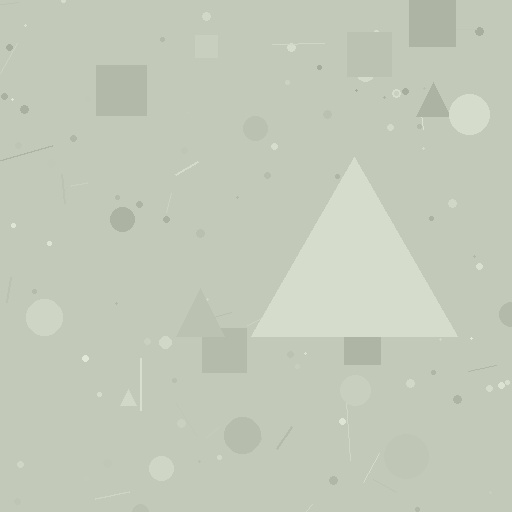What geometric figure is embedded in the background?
A triangle is embedded in the background.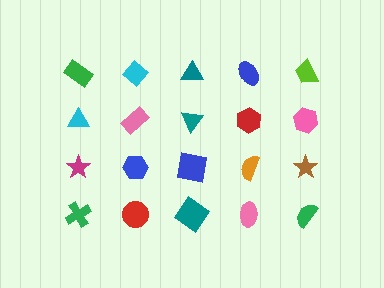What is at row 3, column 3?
A blue square.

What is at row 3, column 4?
An orange semicircle.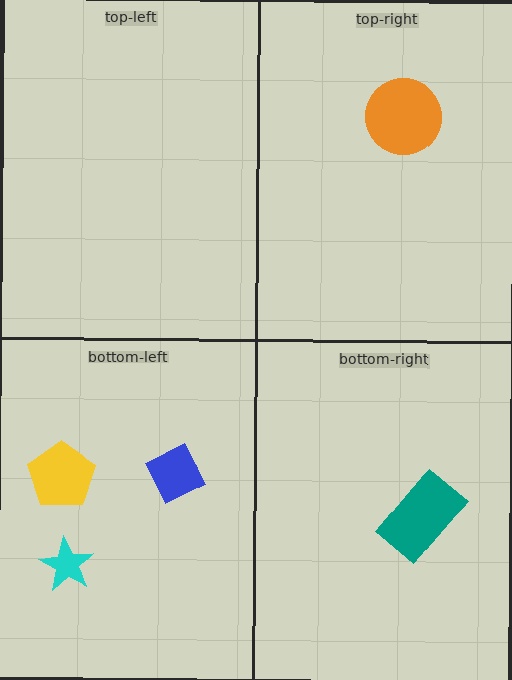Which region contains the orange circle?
The top-right region.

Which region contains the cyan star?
The bottom-left region.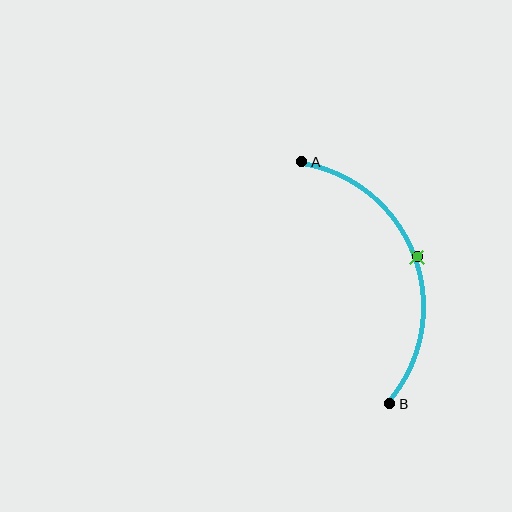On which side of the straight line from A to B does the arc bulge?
The arc bulges to the right of the straight line connecting A and B.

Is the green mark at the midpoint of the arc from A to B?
Yes. The green mark lies on the arc at equal arc-length from both A and B — it is the arc midpoint.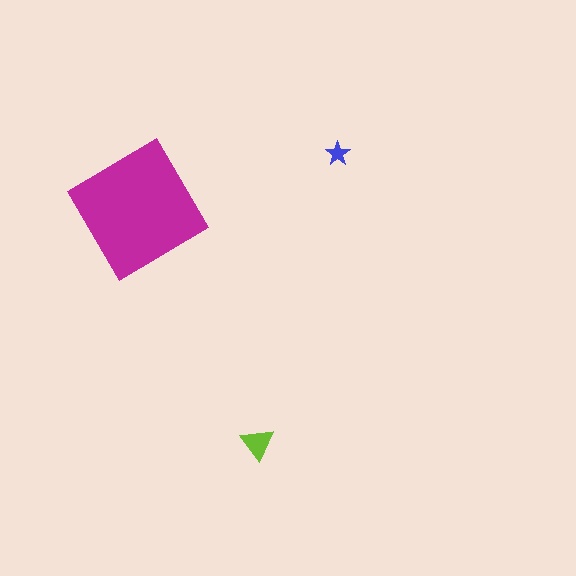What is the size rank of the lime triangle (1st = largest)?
2nd.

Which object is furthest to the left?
The magenta diamond is leftmost.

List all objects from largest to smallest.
The magenta diamond, the lime triangle, the blue star.